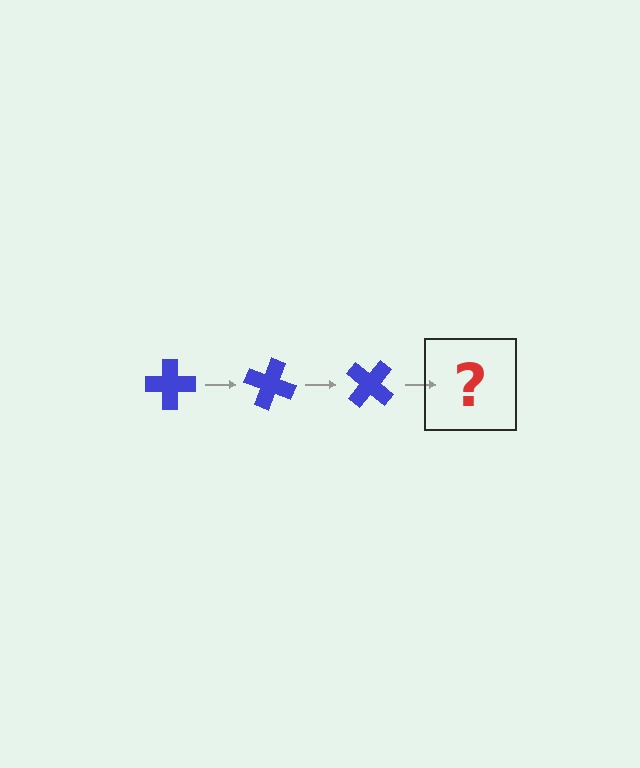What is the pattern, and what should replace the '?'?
The pattern is that the cross rotates 20 degrees each step. The '?' should be a blue cross rotated 60 degrees.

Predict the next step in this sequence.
The next step is a blue cross rotated 60 degrees.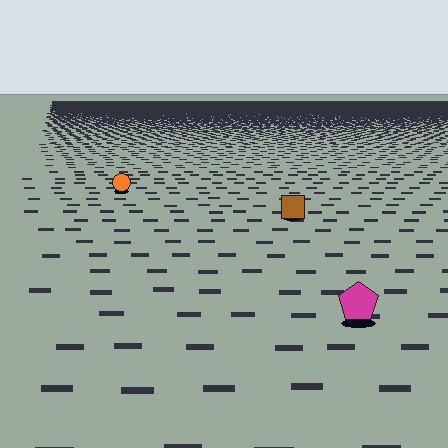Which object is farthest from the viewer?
The orange circle is farthest from the viewer. It appears smaller and the ground texture around it is denser.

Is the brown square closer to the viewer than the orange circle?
Yes. The brown square is closer — you can tell from the texture gradient: the ground texture is coarser near it.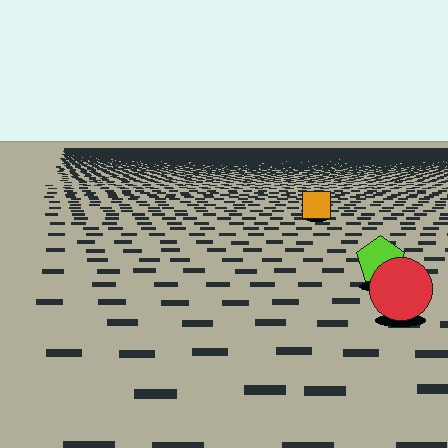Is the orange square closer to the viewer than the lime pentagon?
No. The lime pentagon is closer — you can tell from the texture gradient: the ground texture is coarser near it.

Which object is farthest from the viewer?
The orange square is farthest from the viewer. It appears smaller and the ground texture around it is denser.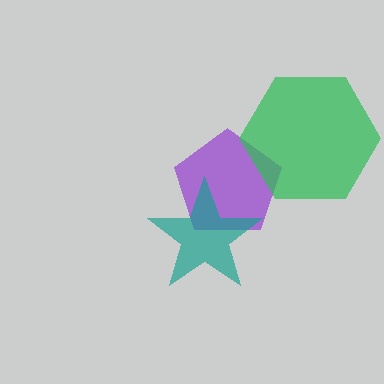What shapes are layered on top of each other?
The layered shapes are: a purple pentagon, a green hexagon, a teal star.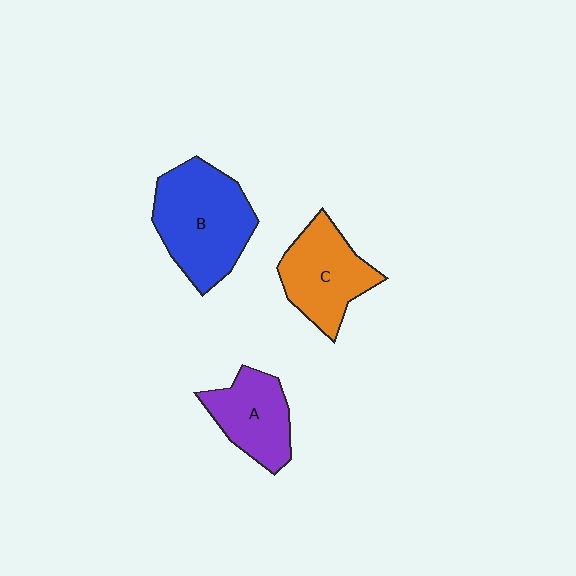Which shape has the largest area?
Shape B (blue).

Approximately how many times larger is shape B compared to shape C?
Approximately 1.3 times.